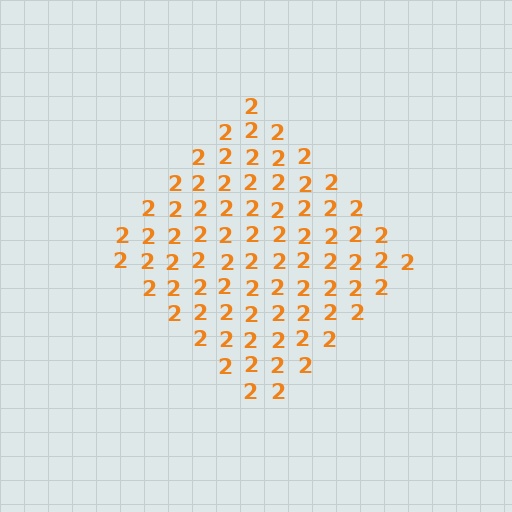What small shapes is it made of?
It is made of small digit 2's.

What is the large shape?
The large shape is a diamond.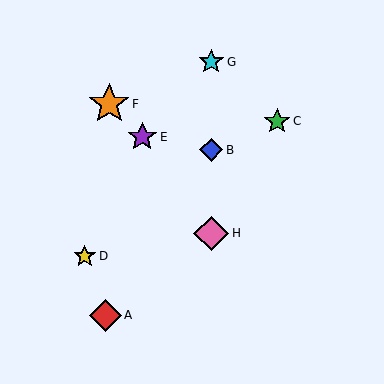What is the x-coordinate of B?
Object B is at x≈211.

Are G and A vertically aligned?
No, G is at x≈211 and A is at x≈105.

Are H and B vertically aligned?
Yes, both are at x≈211.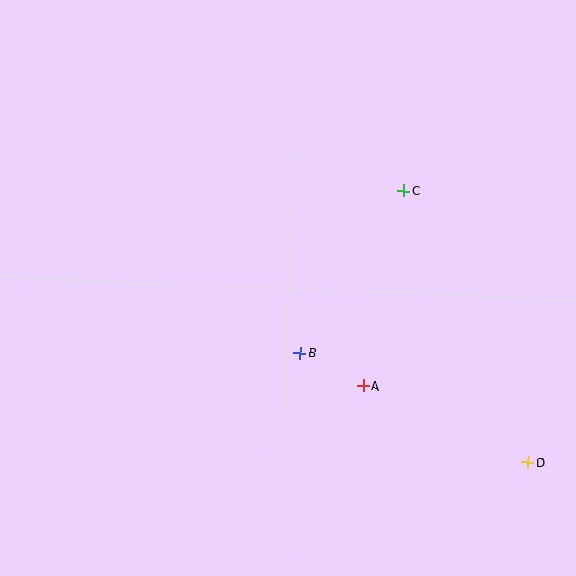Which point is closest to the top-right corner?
Point C is closest to the top-right corner.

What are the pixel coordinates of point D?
Point D is at (528, 462).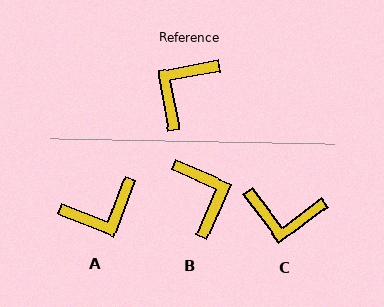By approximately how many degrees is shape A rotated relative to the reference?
Approximately 148 degrees counter-clockwise.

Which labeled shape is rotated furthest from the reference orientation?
A, about 148 degrees away.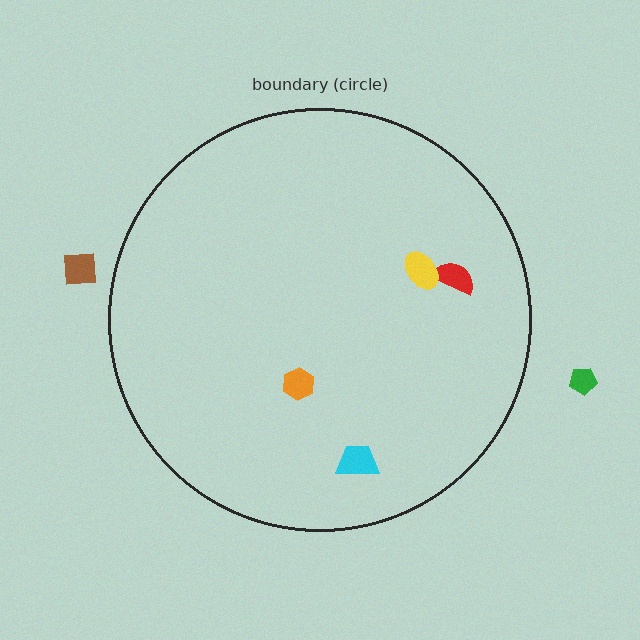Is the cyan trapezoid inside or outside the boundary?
Inside.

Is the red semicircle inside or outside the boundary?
Inside.